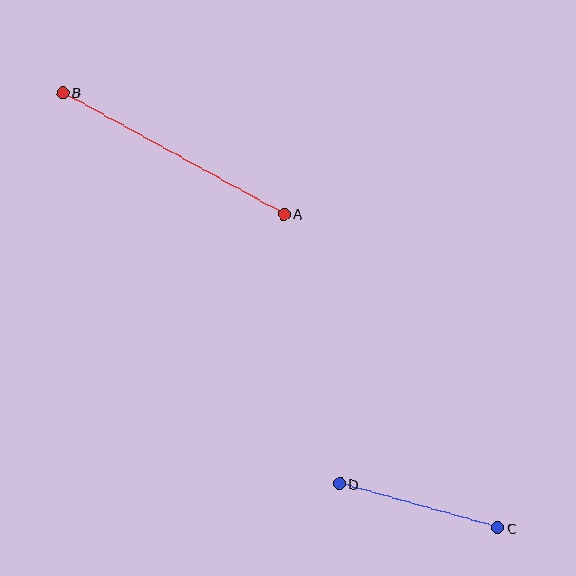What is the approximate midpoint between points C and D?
The midpoint is at approximately (419, 506) pixels.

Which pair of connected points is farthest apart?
Points A and B are farthest apart.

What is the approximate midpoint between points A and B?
The midpoint is at approximately (173, 153) pixels.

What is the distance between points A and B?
The distance is approximately 252 pixels.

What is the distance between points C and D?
The distance is approximately 165 pixels.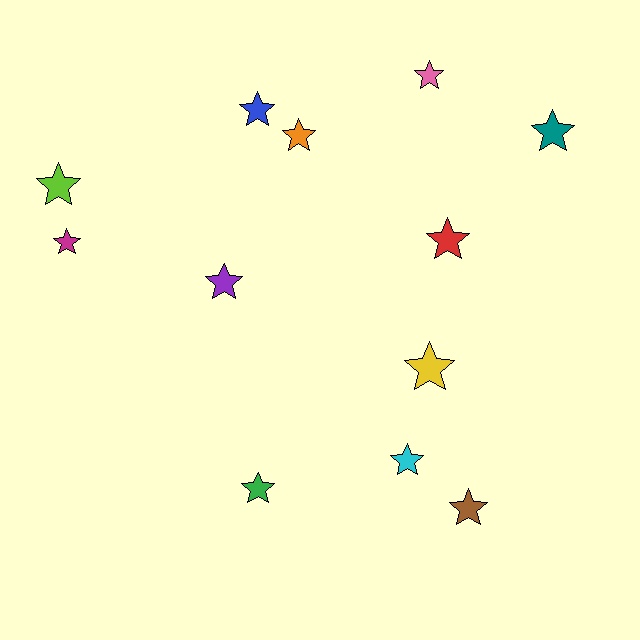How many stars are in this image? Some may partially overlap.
There are 12 stars.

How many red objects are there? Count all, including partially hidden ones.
There is 1 red object.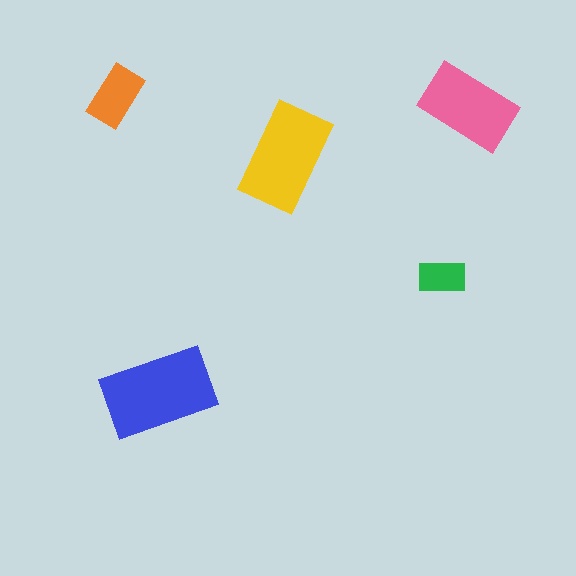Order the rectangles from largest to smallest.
the blue one, the yellow one, the pink one, the orange one, the green one.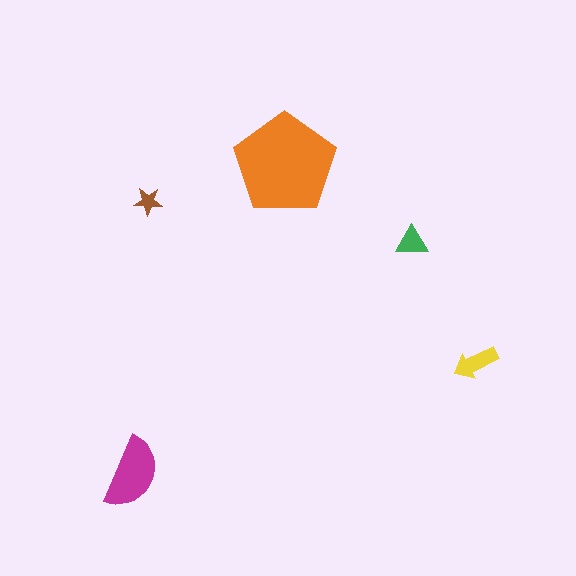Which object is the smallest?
The brown star.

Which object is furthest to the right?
The yellow arrow is rightmost.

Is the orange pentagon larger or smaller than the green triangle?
Larger.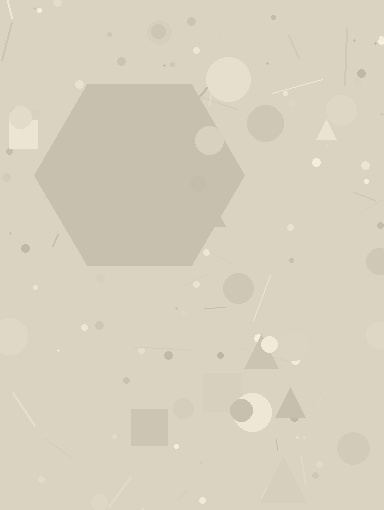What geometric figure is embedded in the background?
A hexagon is embedded in the background.